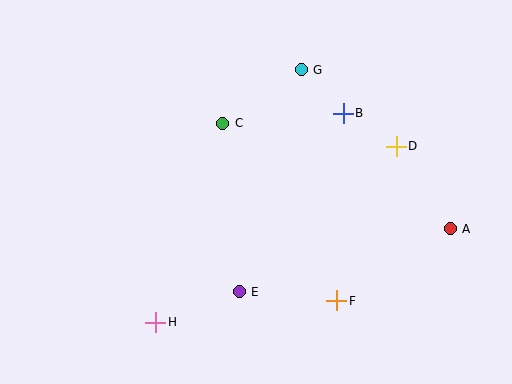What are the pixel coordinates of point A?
Point A is at (450, 229).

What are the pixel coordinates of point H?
Point H is at (156, 322).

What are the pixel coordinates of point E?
Point E is at (239, 292).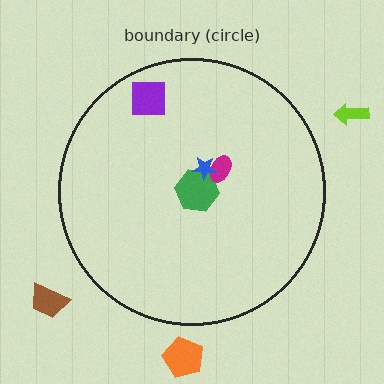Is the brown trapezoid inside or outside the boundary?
Outside.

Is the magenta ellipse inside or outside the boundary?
Inside.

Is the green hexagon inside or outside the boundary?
Inside.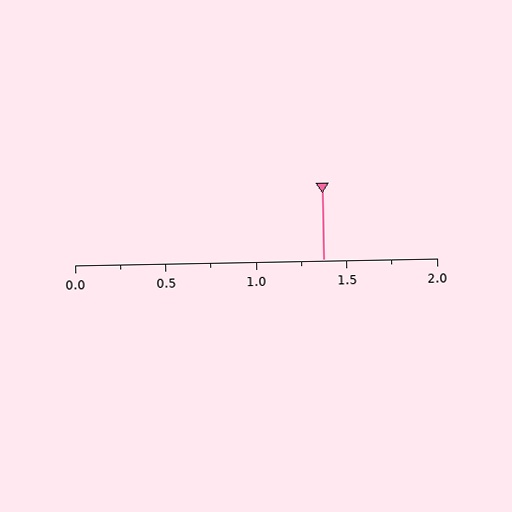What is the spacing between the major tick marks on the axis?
The major ticks are spaced 0.5 apart.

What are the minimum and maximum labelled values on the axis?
The axis runs from 0.0 to 2.0.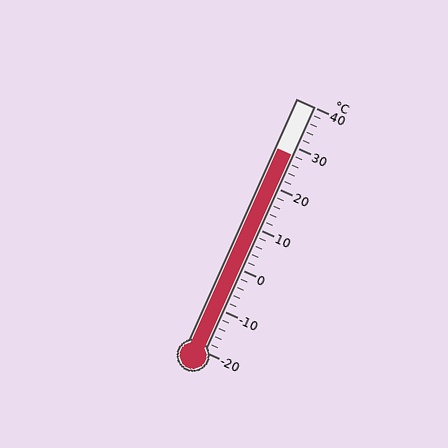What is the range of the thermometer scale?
The thermometer scale ranges from -20°C to 40°C.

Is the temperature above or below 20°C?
The temperature is above 20°C.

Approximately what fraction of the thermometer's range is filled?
The thermometer is filled to approximately 80% of its range.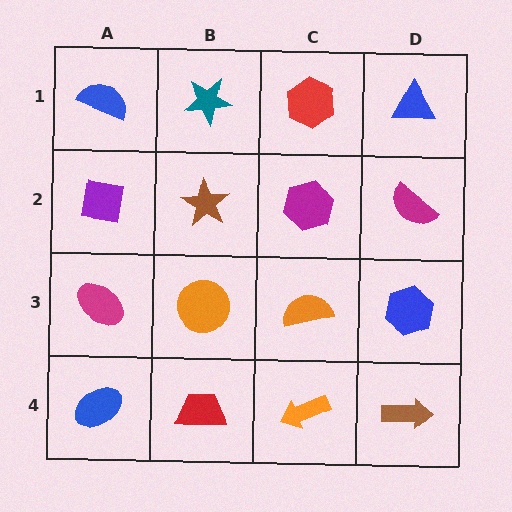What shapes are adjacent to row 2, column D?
A blue triangle (row 1, column D), a blue hexagon (row 3, column D), a magenta hexagon (row 2, column C).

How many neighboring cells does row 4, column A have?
2.